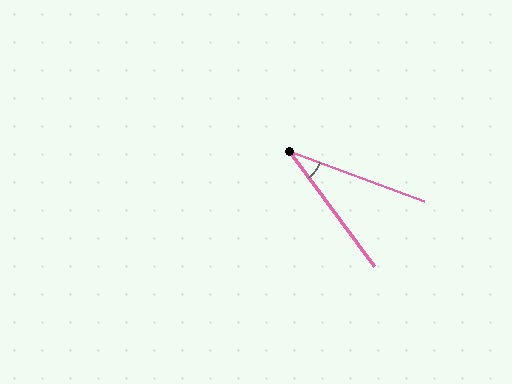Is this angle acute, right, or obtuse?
It is acute.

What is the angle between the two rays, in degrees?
Approximately 33 degrees.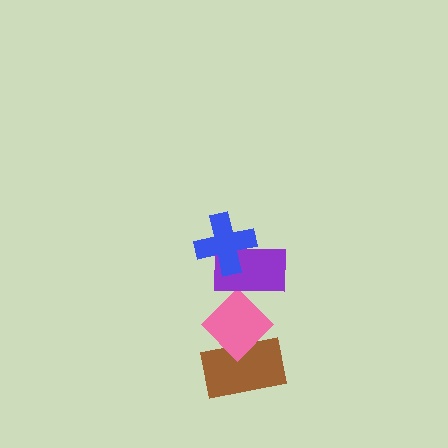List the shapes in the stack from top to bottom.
From top to bottom: the blue cross, the purple rectangle, the pink diamond, the brown rectangle.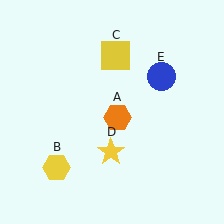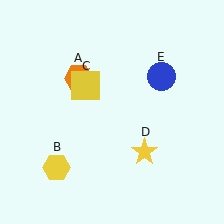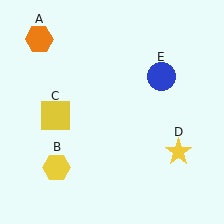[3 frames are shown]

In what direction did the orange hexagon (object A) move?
The orange hexagon (object A) moved up and to the left.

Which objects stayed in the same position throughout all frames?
Yellow hexagon (object B) and blue circle (object E) remained stationary.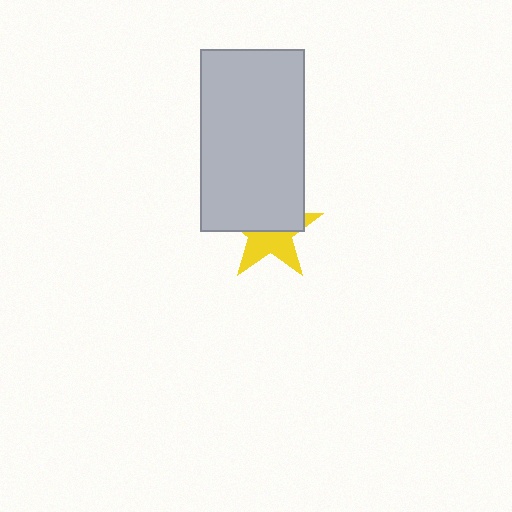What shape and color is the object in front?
The object in front is a light gray rectangle.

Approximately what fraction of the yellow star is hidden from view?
Roughly 52% of the yellow star is hidden behind the light gray rectangle.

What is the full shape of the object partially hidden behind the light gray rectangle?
The partially hidden object is a yellow star.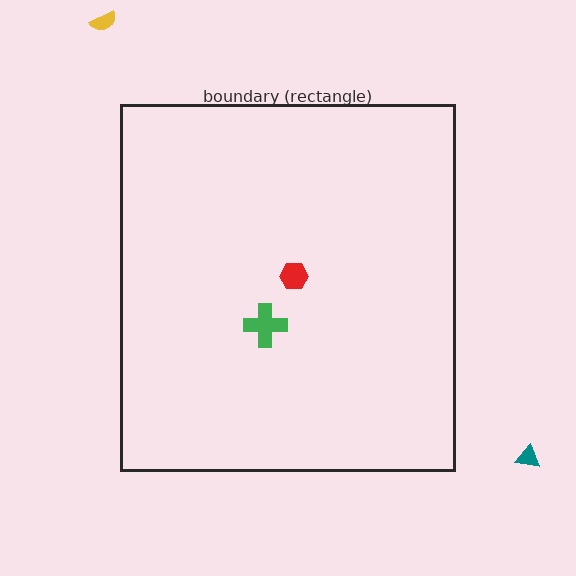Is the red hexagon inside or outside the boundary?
Inside.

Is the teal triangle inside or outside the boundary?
Outside.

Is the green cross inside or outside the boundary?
Inside.